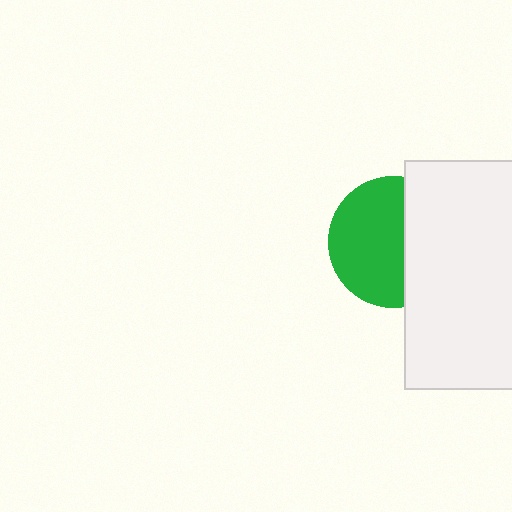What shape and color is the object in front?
The object in front is a white rectangle.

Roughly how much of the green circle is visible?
About half of it is visible (roughly 60%).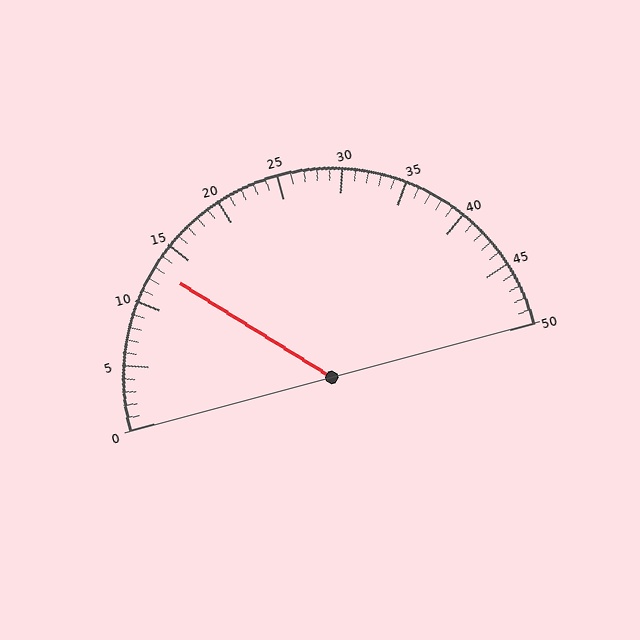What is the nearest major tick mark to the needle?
The nearest major tick mark is 15.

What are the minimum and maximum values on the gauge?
The gauge ranges from 0 to 50.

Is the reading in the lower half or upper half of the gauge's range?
The reading is in the lower half of the range (0 to 50).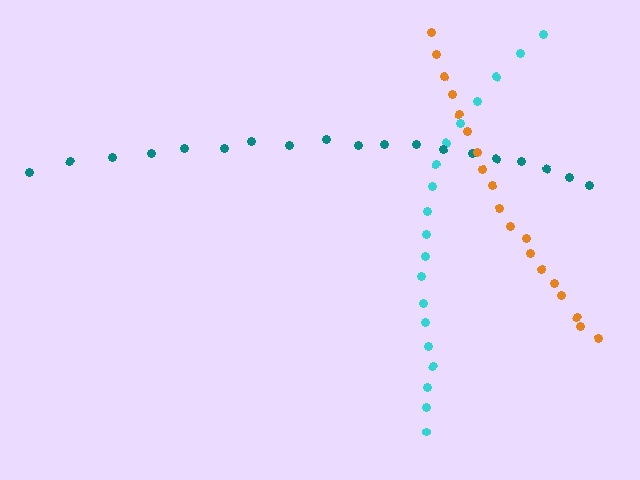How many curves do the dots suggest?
There are 3 distinct paths.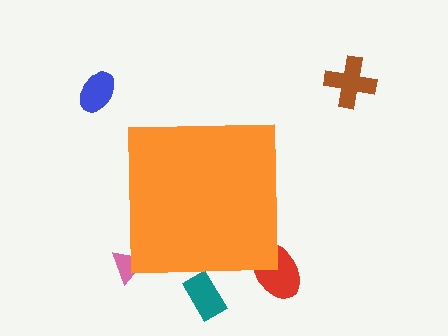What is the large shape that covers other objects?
An orange square.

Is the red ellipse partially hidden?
Yes, the red ellipse is partially hidden behind the orange square.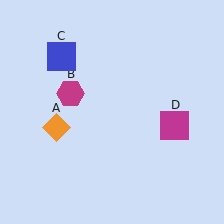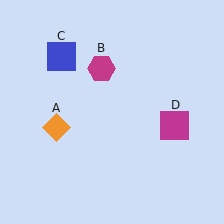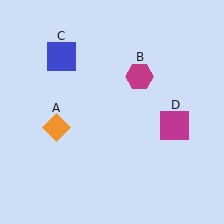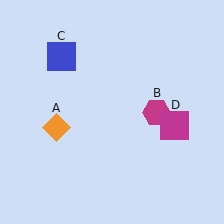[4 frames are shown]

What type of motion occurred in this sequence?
The magenta hexagon (object B) rotated clockwise around the center of the scene.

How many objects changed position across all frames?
1 object changed position: magenta hexagon (object B).